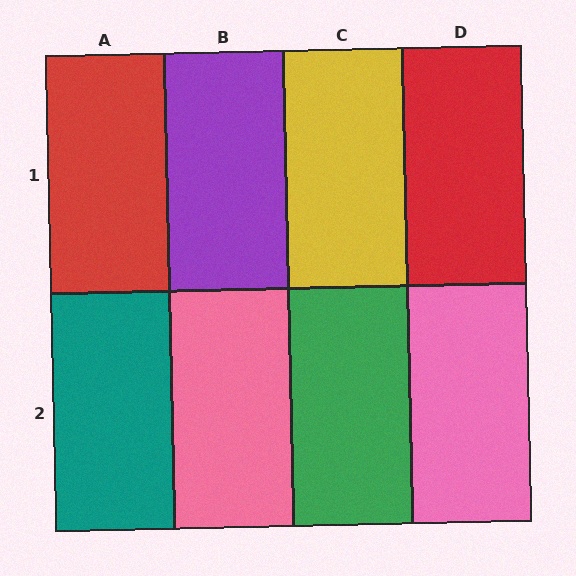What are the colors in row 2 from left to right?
Teal, pink, green, pink.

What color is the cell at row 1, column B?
Purple.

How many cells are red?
2 cells are red.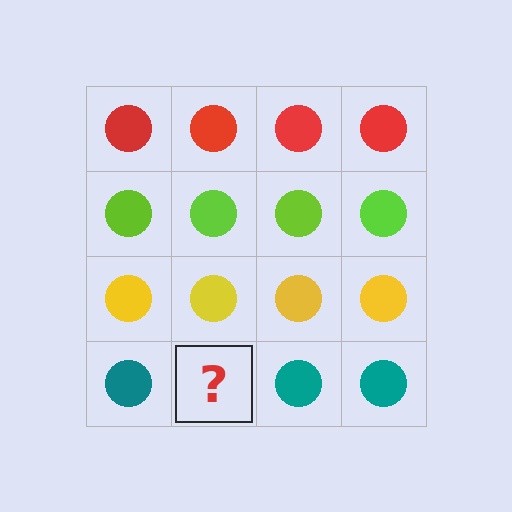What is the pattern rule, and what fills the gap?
The rule is that each row has a consistent color. The gap should be filled with a teal circle.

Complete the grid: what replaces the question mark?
The question mark should be replaced with a teal circle.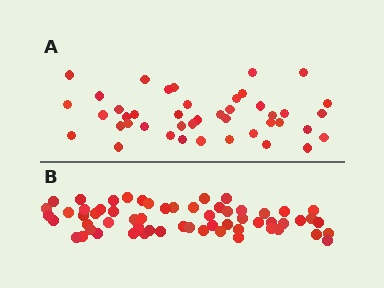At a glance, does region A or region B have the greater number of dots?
Region B (the bottom region) has more dots.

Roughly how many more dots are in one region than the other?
Region B has approximately 15 more dots than region A.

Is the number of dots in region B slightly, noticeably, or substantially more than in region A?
Region B has noticeably more, but not dramatically so. The ratio is roughly 1.4 to 1.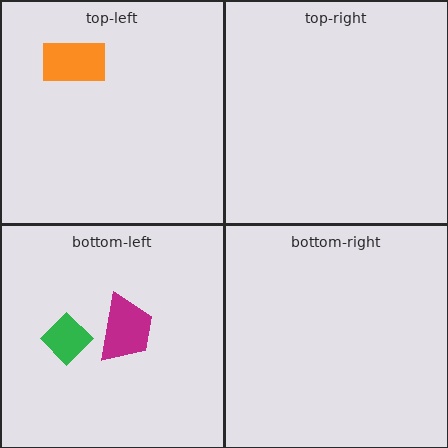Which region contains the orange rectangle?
The top-left region.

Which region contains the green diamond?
The bottom-left region.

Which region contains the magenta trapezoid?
The bottom-left region.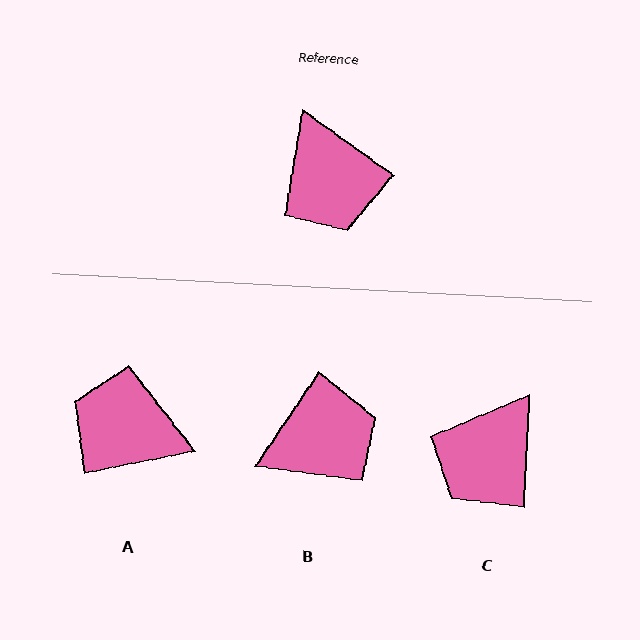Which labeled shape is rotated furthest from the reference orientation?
A, about 133 degrees away.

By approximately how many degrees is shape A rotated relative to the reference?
Approximately 133 degrees clockwise.